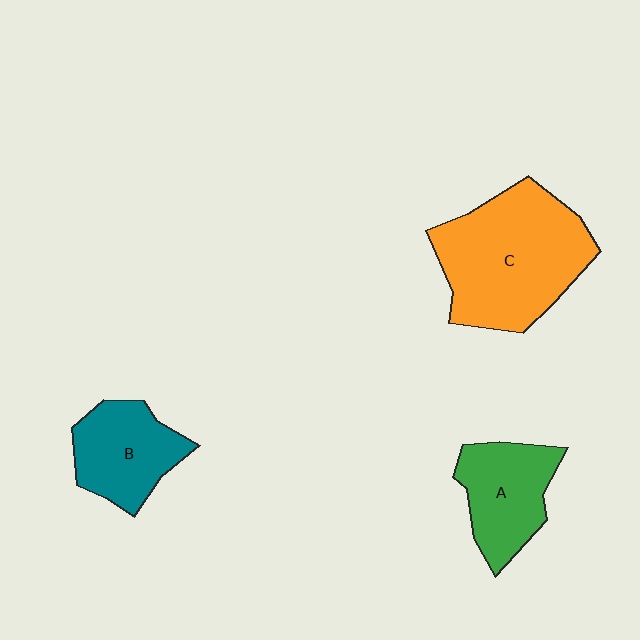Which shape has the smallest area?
Shape B (teal).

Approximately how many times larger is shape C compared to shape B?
Approximately 1.9 times.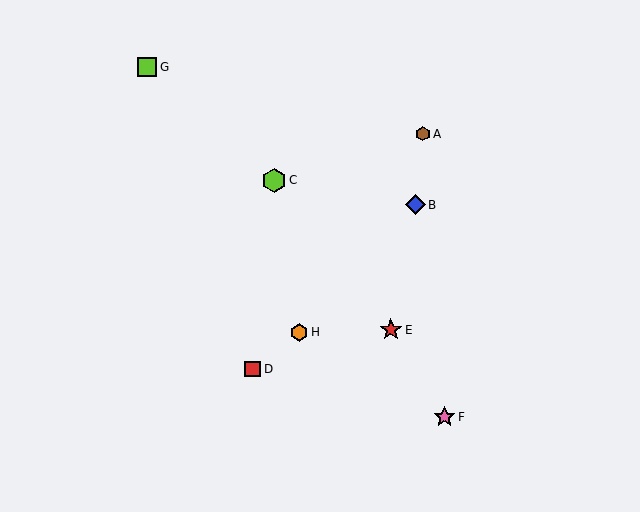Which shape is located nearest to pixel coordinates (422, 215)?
The blue diamond (labeled B) at (415, 205) is nearest to that location.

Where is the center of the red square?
The center of the red square is at (253, 369).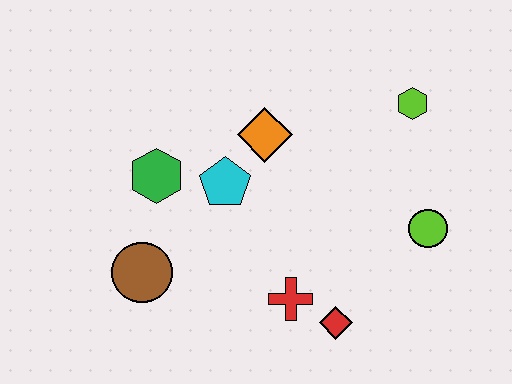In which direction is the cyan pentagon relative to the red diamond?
The cyan pentagon is above the red diamond.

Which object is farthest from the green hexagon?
The lime circle is farthest from the green hexagon.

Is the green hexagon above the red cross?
Yes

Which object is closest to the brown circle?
The green hexagon is closest to the brown circle.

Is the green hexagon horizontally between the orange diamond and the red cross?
No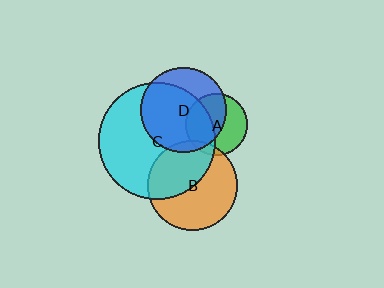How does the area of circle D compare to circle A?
Approximately 1.9 times.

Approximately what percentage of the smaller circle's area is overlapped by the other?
Approximately 45%.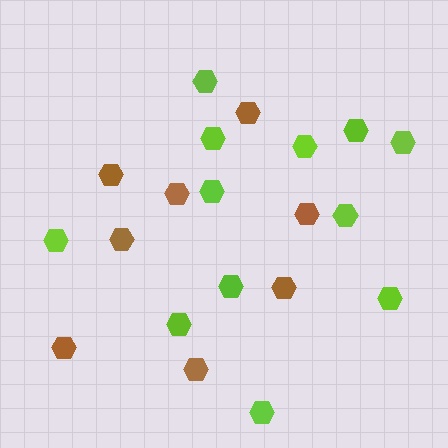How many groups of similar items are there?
There are 2 groups: one group of lime hexagons (12) and one group of brown hexagons (8).